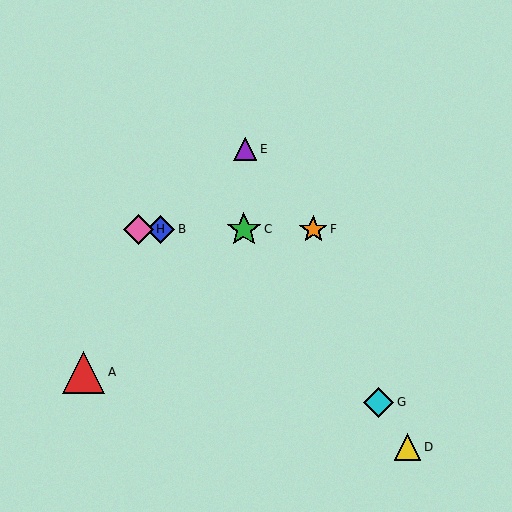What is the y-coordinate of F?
Object F is at y≈229.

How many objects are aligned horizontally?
4 objects (B, C, F, H) are aligned horizontally.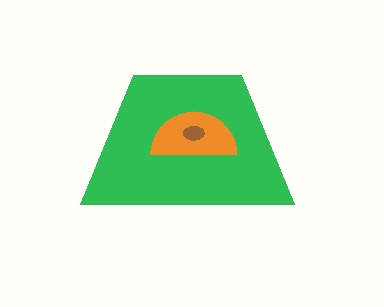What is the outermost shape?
The green trapezoid.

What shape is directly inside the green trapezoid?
The orange semicircle.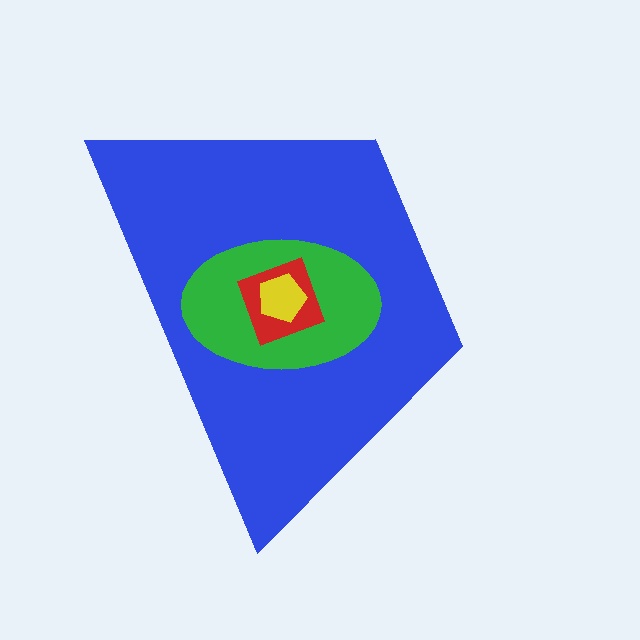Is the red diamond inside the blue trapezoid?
Yes.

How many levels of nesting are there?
4.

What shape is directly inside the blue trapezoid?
The green ellipse.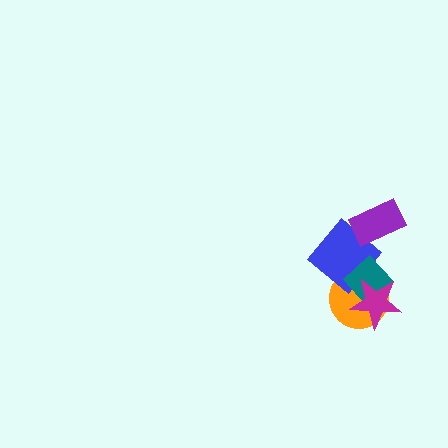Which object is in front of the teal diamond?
The magenta star is in front of the teal diamond.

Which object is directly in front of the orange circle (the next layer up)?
The blue diamond is directly in front of the orange circle.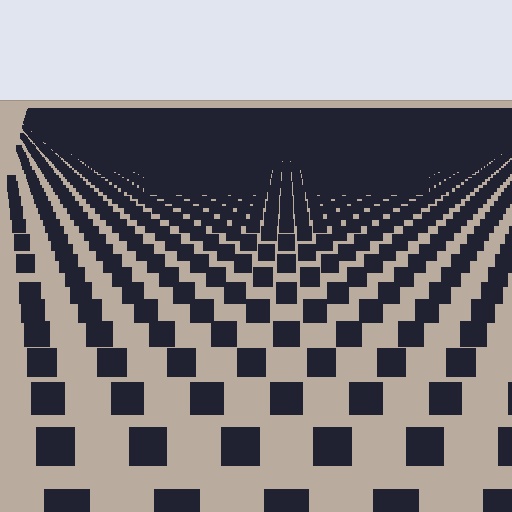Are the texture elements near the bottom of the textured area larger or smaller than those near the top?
Larger. Near the bottom, elements are closer to the viewer and appear at a bigger on-screen size.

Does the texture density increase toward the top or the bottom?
Density increases toward the top.